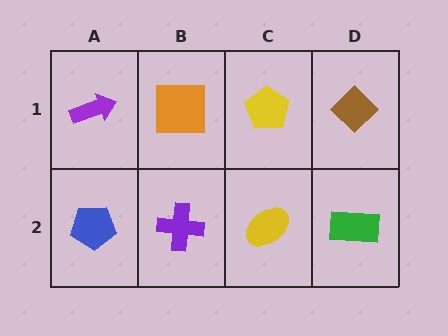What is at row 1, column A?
A purple arrow.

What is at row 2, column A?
A blue pentagon.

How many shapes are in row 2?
4 shapes.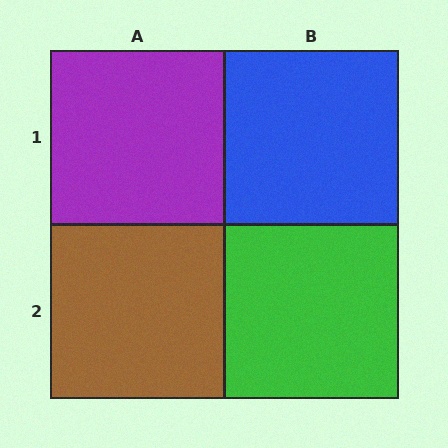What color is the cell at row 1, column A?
Purple.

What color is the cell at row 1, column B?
Blue.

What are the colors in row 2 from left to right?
Brown, green.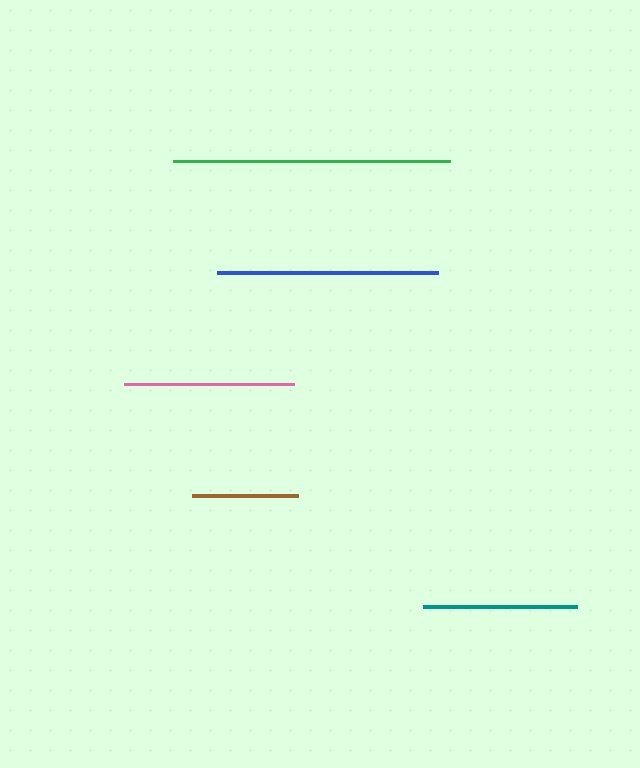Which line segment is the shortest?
The brown line is the shortest at approximately 106 pixels.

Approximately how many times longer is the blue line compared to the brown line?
The blue line is approximately 2.1 times the length of the brown line.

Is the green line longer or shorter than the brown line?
The green line is longer than the brown line.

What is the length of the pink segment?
The pink segment is approximately 170 pixels long.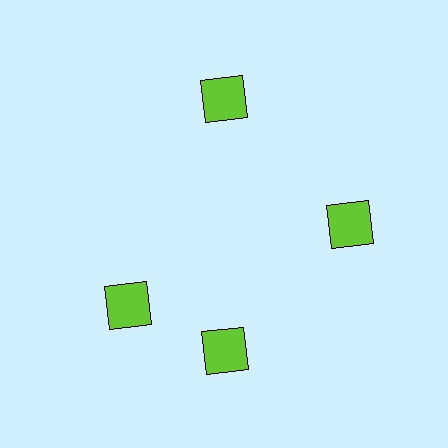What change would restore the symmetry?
The symmetry would be restored by rotating it back into even spacing with its neighbors so that all 4 squares sit at equal angles and equal distance from the center.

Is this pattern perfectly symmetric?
No. The 4 lime squares are arranged in a ring, but one element near the 9 o'clock position is rotated out of alignment along the ring, breaking the 4-fold rotational symmetry.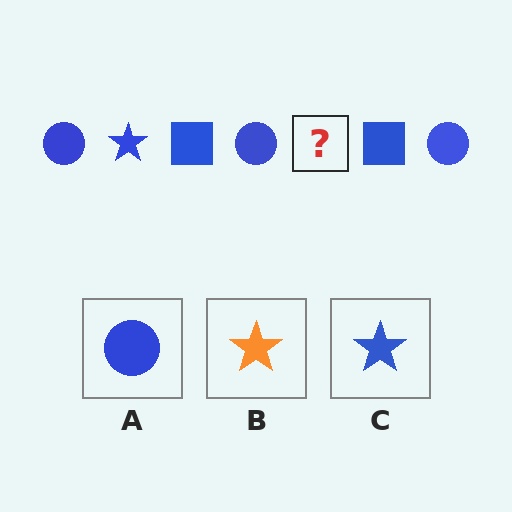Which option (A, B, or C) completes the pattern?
C.